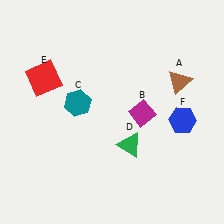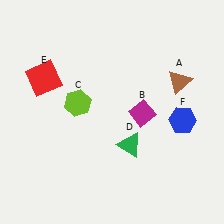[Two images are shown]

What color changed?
The hexagon (C) changed from teal in Image 1 to lime in Image 2.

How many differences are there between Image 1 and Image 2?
There is 1 difference between the two images.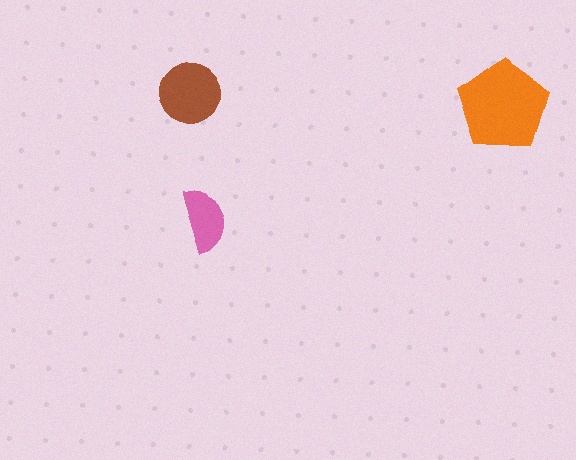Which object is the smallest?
The pink semicircle.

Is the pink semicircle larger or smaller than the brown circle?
Smaller.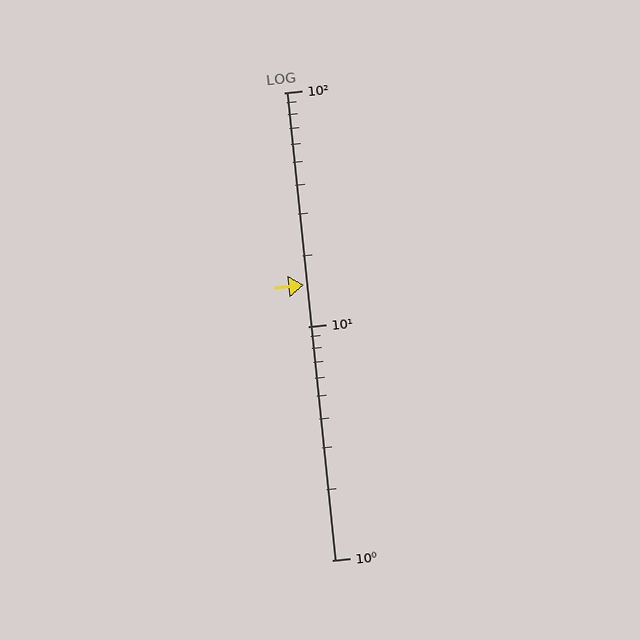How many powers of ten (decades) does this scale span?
The scale spans 2 decades, from 1 to 100.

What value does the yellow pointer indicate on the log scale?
The pointer indicates approximately 15.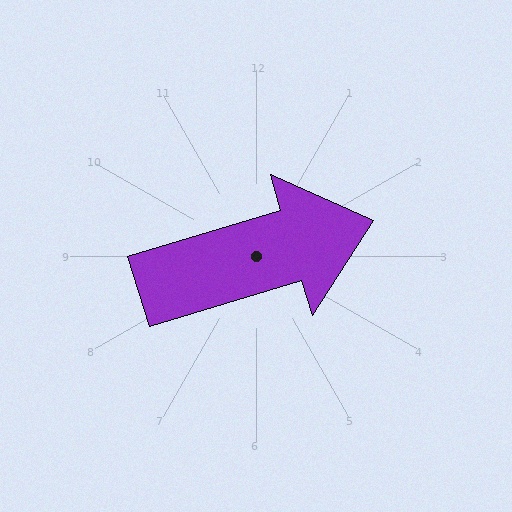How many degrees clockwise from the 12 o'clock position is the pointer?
Approximately 73 degrees.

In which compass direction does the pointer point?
East.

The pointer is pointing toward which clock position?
Roughly 2 o'clock.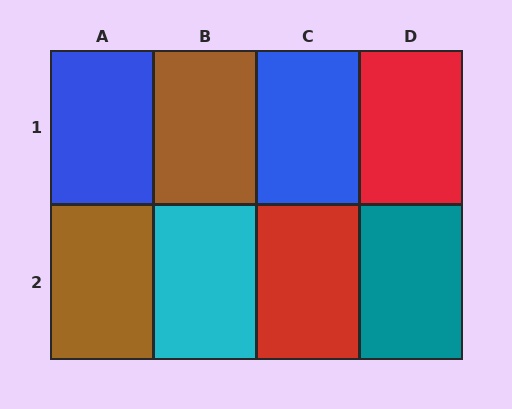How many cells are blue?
2 cells are blue.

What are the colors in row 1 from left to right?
Blue, brown, blue, red.